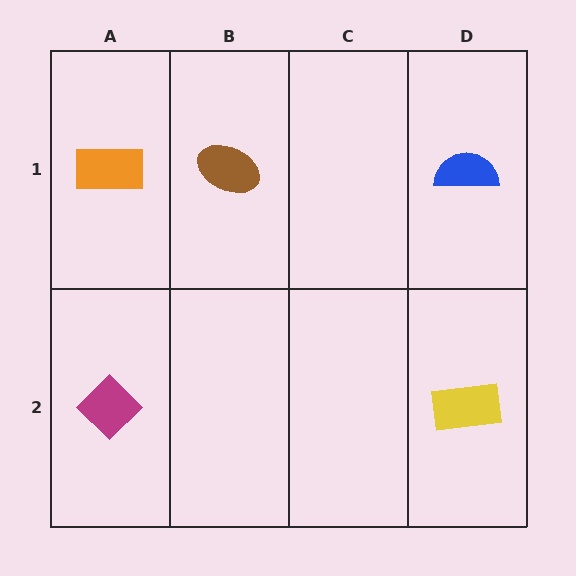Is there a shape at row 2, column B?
No, that cell is empty.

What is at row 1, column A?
An orange rectangle.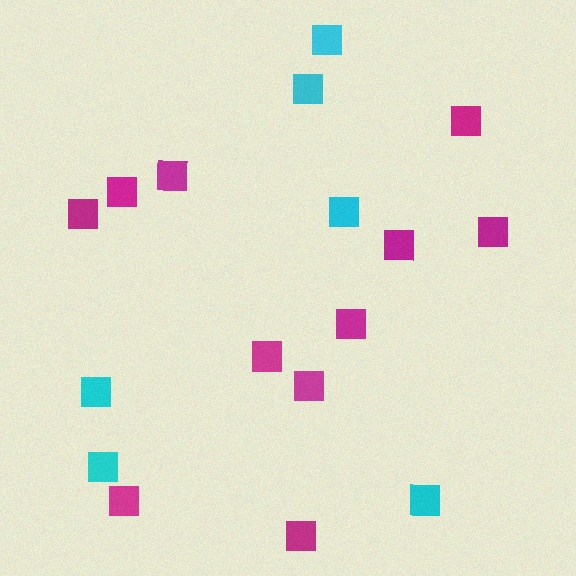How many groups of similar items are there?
There are 2 groups: one group of magenta squares (11) and one group of cyan squares (6).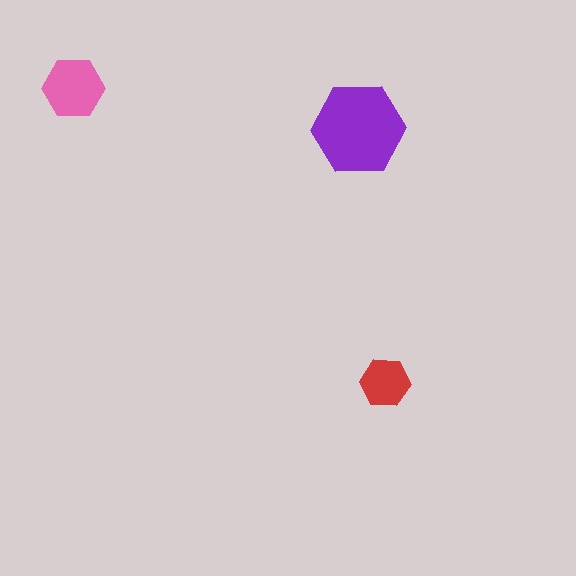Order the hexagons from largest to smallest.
the purple one, the pink one, the red one.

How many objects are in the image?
There are 3 objects in the image.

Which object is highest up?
The pink hexagon is topmost.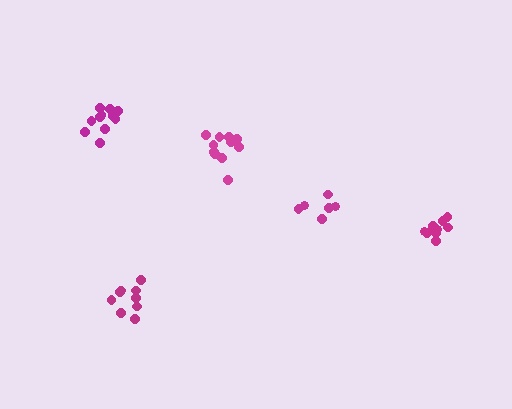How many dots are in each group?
Group 1: 6 dots, Group 2: 9 dots, Group 3: 11 dots, Group 4: 9 dots, Group 5: 11 dots (46 total).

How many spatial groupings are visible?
There are 5 spatial groupings.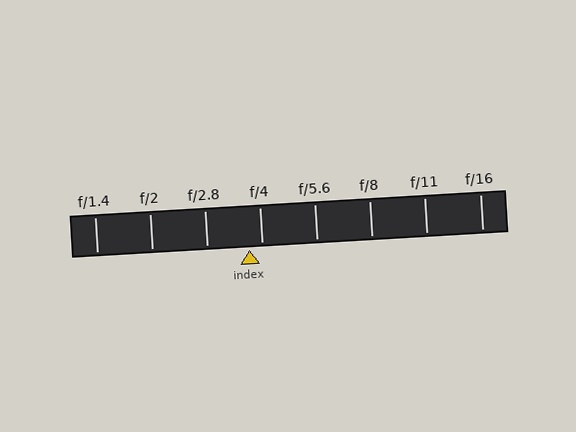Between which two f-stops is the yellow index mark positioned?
The index mark is between f/2.8 and f/4.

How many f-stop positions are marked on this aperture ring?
There are 8 f-stop positions marked.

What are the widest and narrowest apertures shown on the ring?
The widest aperture shown is f/1.4 and the narrowest is f/16.